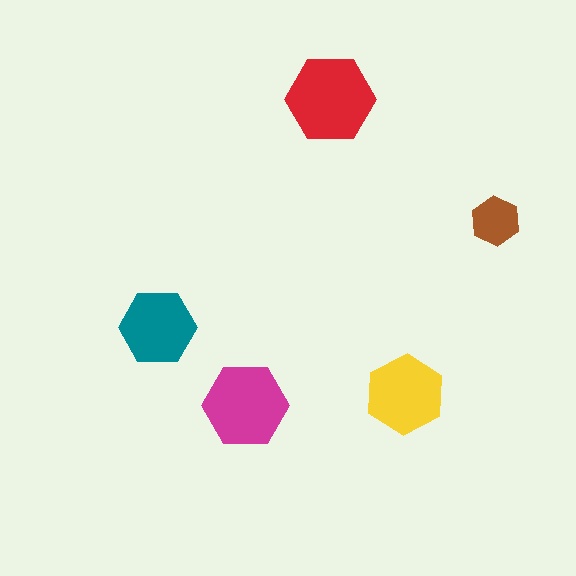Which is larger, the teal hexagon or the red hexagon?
The red one.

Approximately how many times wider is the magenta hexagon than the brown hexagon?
About 1.5 times wider.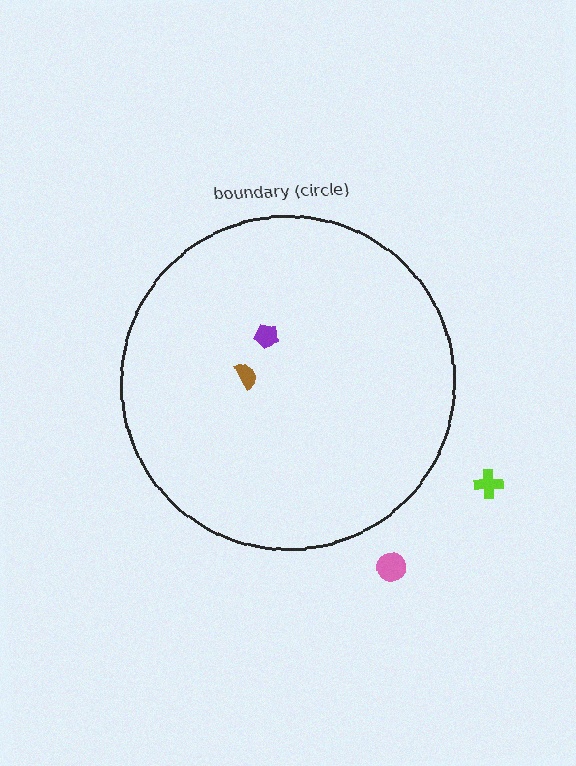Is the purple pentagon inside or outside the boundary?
Inside.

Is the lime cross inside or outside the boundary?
Outside.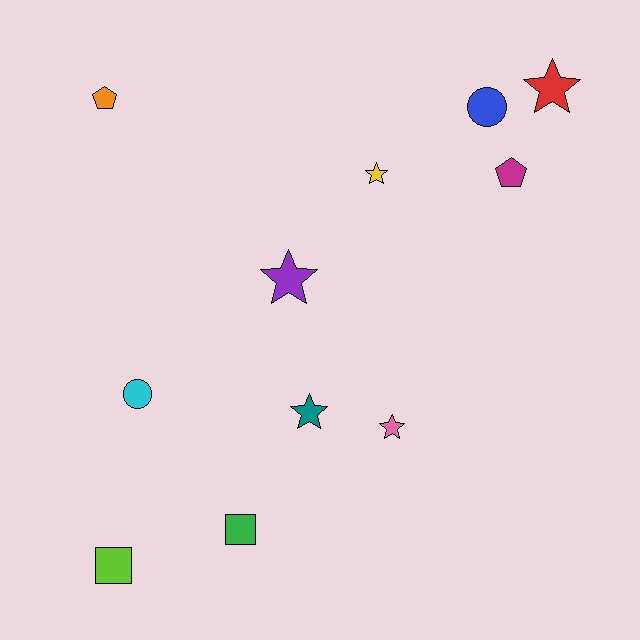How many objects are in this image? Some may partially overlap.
There are 11 objects.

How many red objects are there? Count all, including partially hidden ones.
There is 1 red object.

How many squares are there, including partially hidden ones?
There are 2 squares.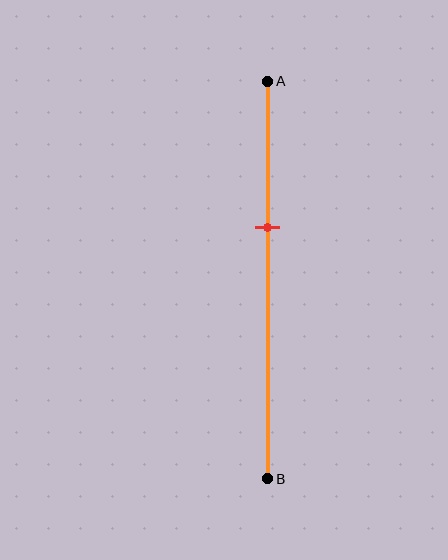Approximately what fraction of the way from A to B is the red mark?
The red mark is approximately 35% of the way from A to B.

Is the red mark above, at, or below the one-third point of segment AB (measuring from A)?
The red mark is below the one-third point of segment AB.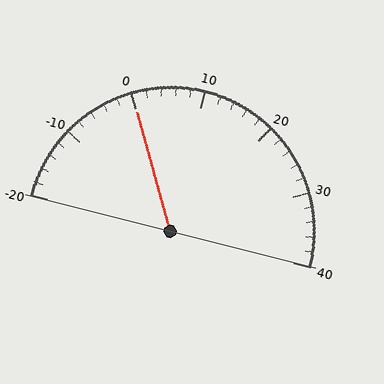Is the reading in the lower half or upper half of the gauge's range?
The reading is in the lower half of the range (-20 to 40).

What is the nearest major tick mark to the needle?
The nearest major tick mark is 0.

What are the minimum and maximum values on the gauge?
The gauge ranges from -20 to 40.